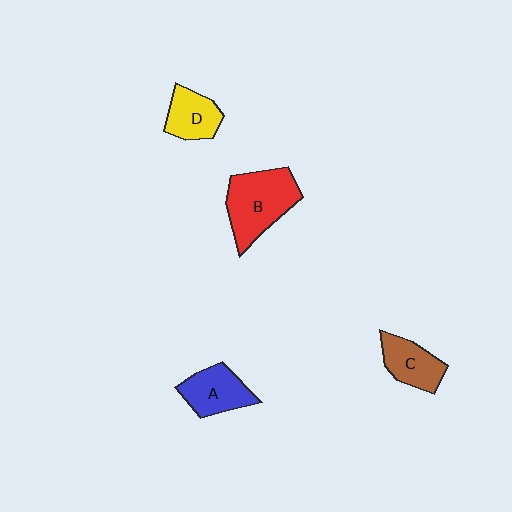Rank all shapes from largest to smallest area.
From largest to smallest: B (red), A (blue), C (brown), D (yellow).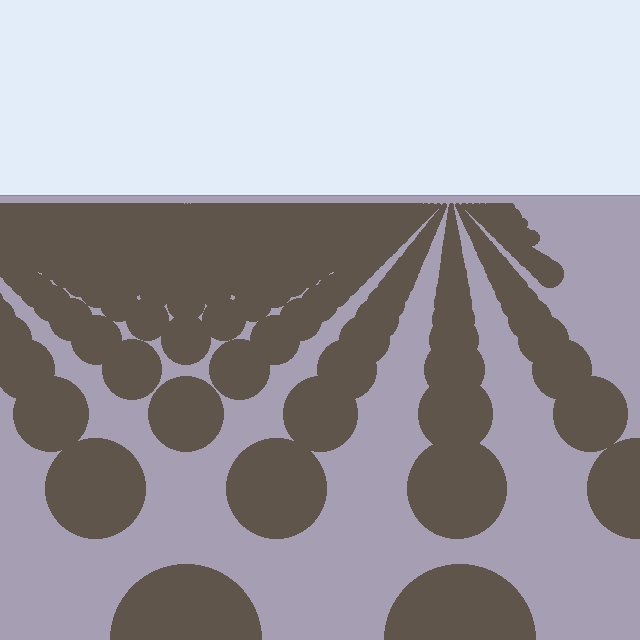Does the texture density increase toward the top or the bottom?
Density increases toward the top.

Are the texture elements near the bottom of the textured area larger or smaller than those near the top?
Larger. Near the bottom, elements are closer to the viewer and appear at a bigger on-screen size.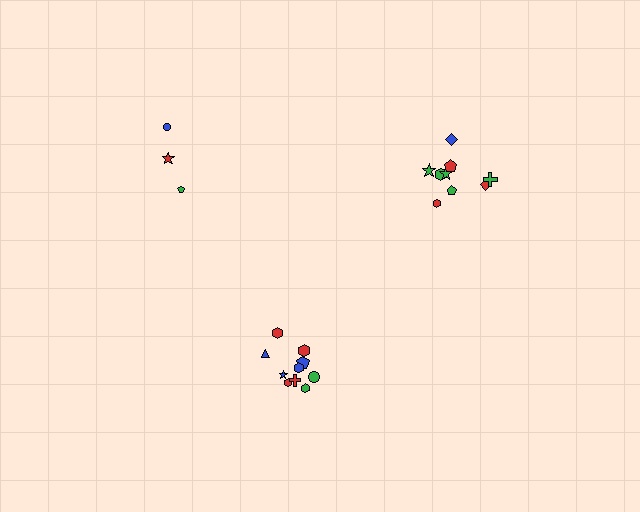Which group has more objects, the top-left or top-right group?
The top-right group.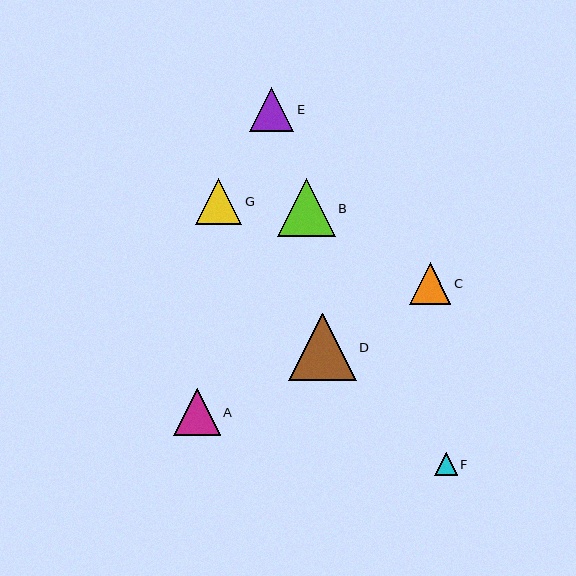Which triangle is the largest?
Triangle D is the largest with a size of approximately 68 pixels.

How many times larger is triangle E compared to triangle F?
Triangle E is approximately 2.0 times the size of triangle F.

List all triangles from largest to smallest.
From largest to smallest: D, B, A, G, E, C, F.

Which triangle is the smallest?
Triangle F is the smallest with a size of approximately 23 pixels.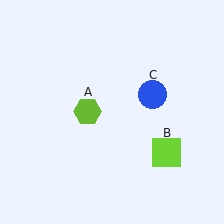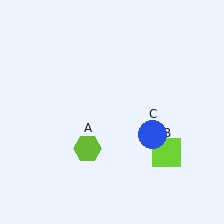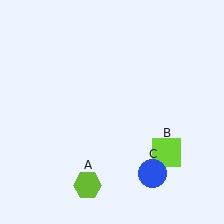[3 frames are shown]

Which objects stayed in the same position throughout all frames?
Lime square (object B) remained stationary.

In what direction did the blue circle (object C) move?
The blue circle (object C) moved down.